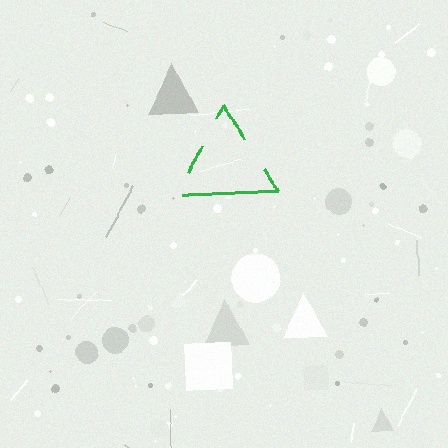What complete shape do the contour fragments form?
The contour fragments form a triangle.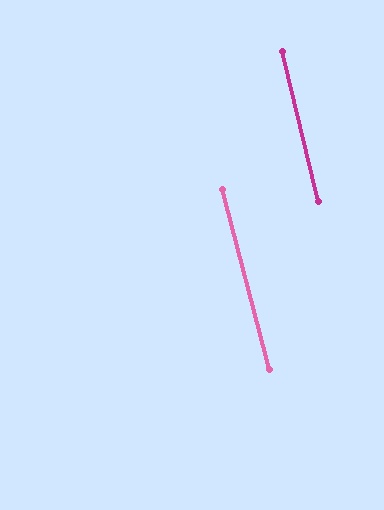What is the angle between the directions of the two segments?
Approximately 1 degree.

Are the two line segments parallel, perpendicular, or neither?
Parallel — their directions differ by only 0.9°.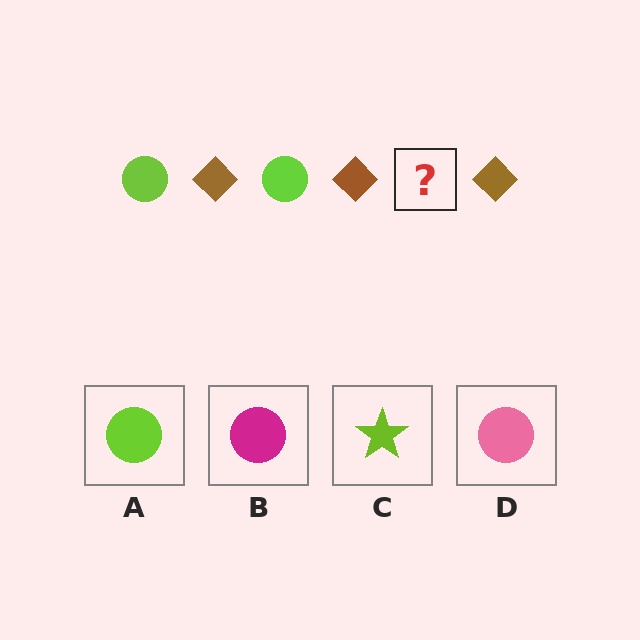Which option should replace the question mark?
Option A.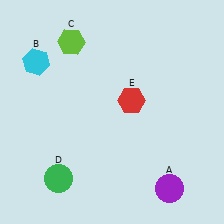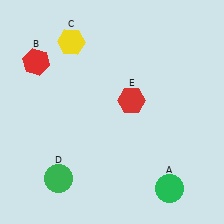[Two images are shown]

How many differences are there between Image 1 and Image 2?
There are 3 differences between the two images.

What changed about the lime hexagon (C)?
In Image 1, C is lime. In Image 2, it changed to yellow.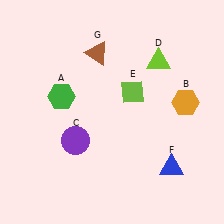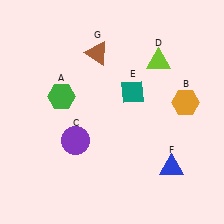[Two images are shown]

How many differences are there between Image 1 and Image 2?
There is 1 difference between the two images.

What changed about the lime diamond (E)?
In Image 1, E is lime. In Image 2, it changed to teal.